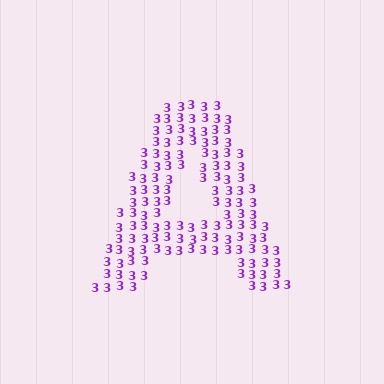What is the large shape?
The large shape is the letter A.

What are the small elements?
The small elements are digit 3's.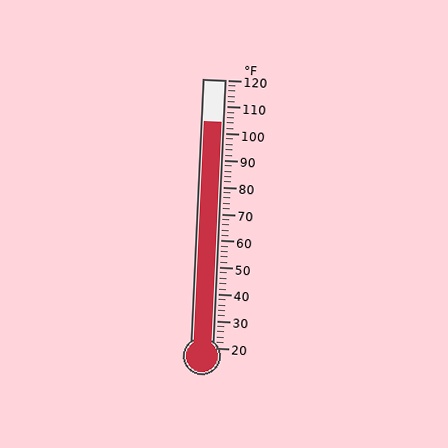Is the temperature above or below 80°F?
The temperature is above 80°F.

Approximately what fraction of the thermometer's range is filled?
The thermometer is filled to approximately 85% of its range.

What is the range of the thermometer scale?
The thermometer scale ranges from 20°F to 120°F.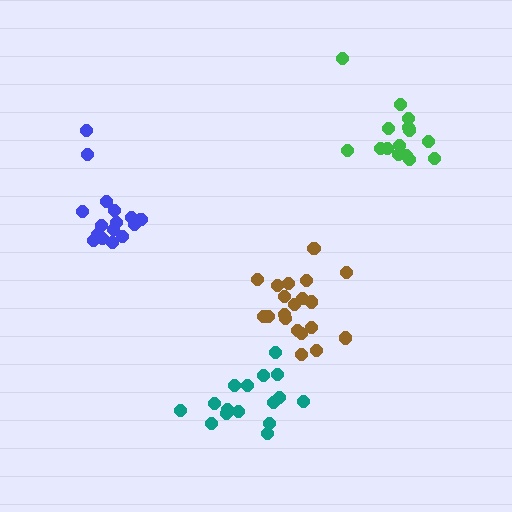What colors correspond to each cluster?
The clusters are colored: blue, green, brown, teal.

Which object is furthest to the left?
The blue cluster is leftmost.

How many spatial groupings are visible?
There are 4 spatial groupings.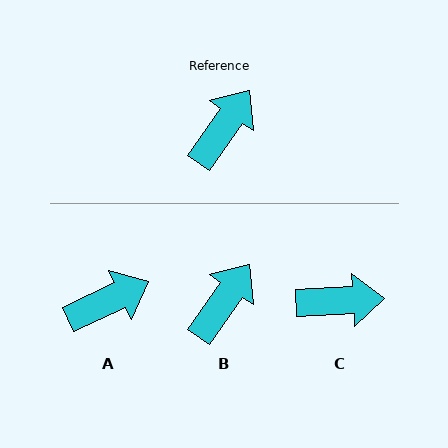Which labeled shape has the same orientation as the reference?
B.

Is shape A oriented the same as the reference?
No, it is off by about 30 degrees.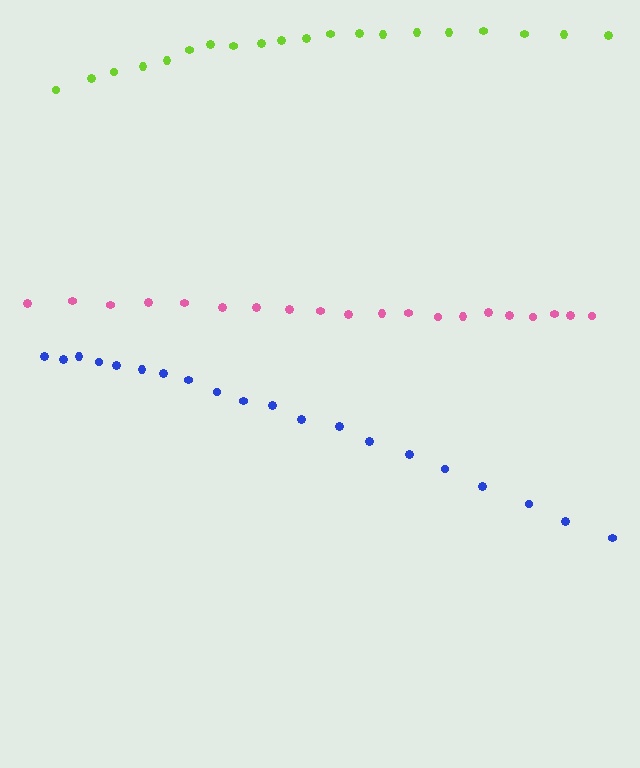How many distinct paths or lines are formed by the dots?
There are 3 distinct paths.